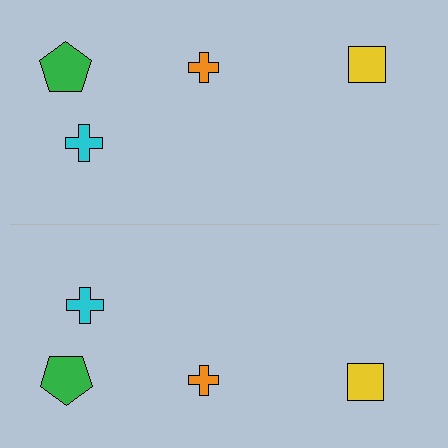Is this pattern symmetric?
Yes, this pattern has bilateral (reflection) symmetry.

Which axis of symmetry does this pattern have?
The pattern has a horizontal axis of symmetry running through the center of the image.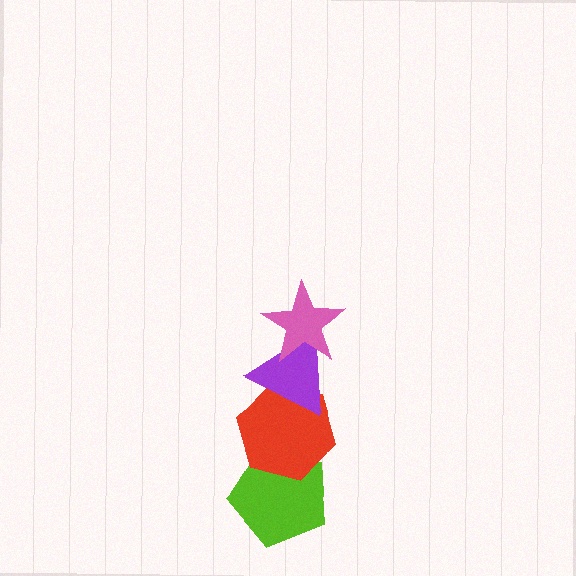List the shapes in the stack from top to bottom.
From top to bottom: the pink star, the purple triangle, the red hexagon, the lime pentagon.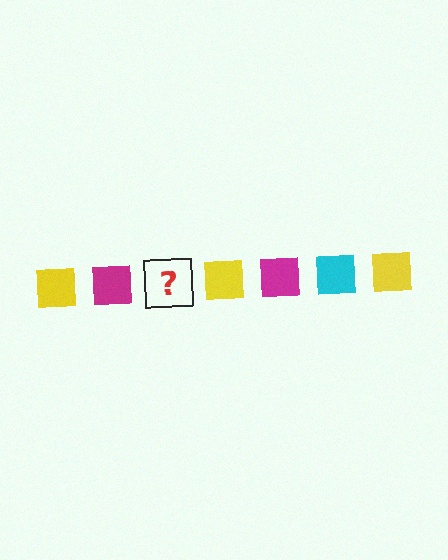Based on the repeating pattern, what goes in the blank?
The blank should be a cyan square.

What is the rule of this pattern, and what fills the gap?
The rule is that the pattern cycles through yellow, magenta, cyan squares. The gap should be filled with a cyan square.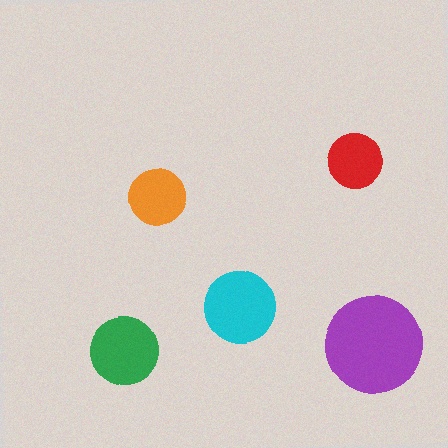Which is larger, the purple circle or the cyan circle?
The purple one.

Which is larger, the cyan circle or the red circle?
The cyan one.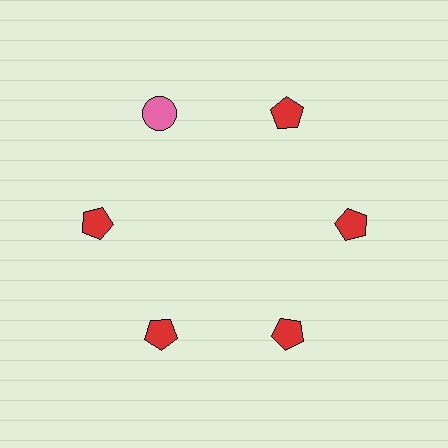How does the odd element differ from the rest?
It differs in both color (pink instead of red) and shape (circle instead of pentagon).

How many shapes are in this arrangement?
There are 6 shapes arranged in a ring pattern.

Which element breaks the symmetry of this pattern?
The pink circle at roughly the 11 o'clock position breaks the symmetry. All other shapes are red pentagons.